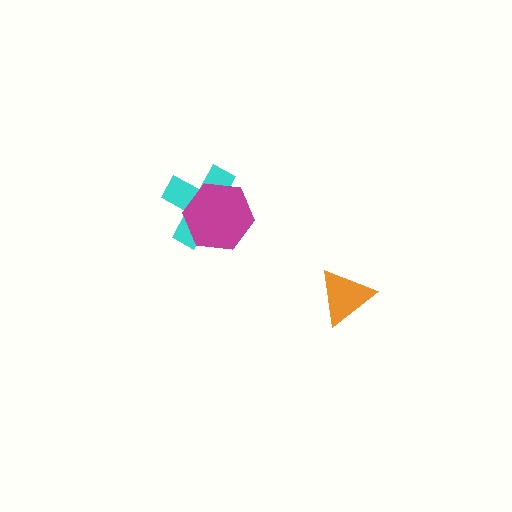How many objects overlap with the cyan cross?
1 object overlaps with the cyan cross.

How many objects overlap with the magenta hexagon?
1 object overlaps with the magenta hexagon.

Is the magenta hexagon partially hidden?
No, no other shape covers it.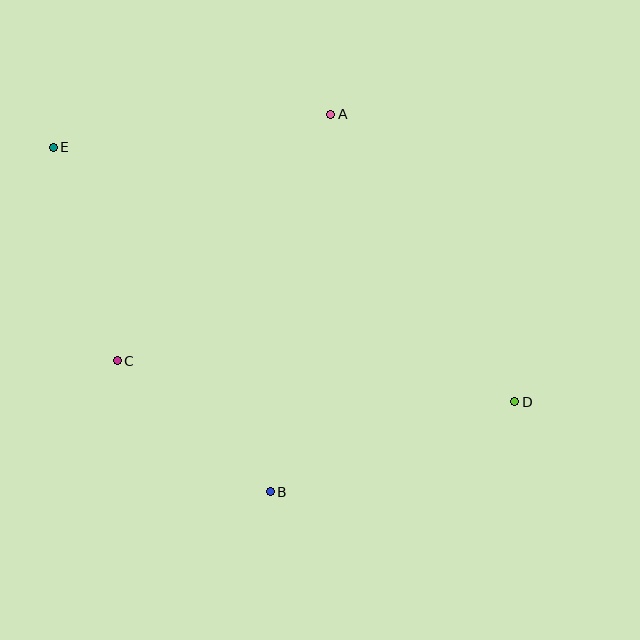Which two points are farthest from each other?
Points D and E are farthest from each other.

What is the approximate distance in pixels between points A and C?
The distance between A and C is approximately 326 pixels.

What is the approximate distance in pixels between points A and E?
The distance between A and E is approximately 279 pixels.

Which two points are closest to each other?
Points B and C are closest to each other.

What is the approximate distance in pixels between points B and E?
The distance between B and E is approximately 407 pixels.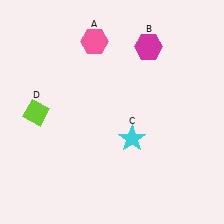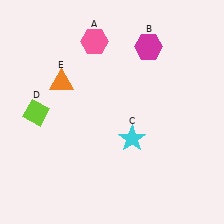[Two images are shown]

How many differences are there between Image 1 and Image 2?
There is 1 difference between the two images.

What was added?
An orange triangle (E) was added in Image 2.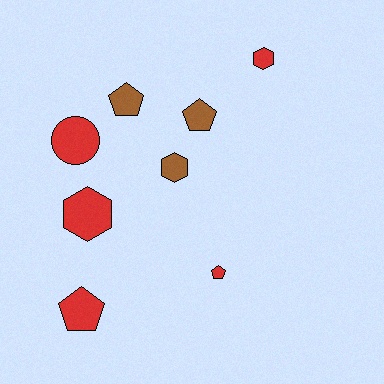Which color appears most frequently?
Red, with 5 objects.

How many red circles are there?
There is 1 red circle.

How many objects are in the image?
There are 8 objects.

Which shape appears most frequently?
Pentagon, with 4 objects.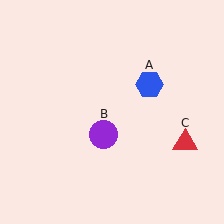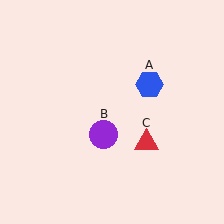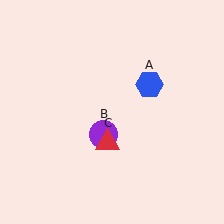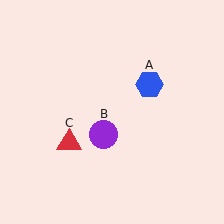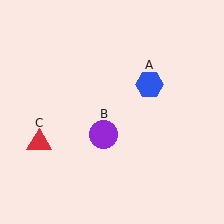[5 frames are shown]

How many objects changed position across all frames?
1 object changed position: red triangle (object C).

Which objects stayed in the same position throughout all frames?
Blue hexagon (object A) and purple circle (object B) remained stationary.